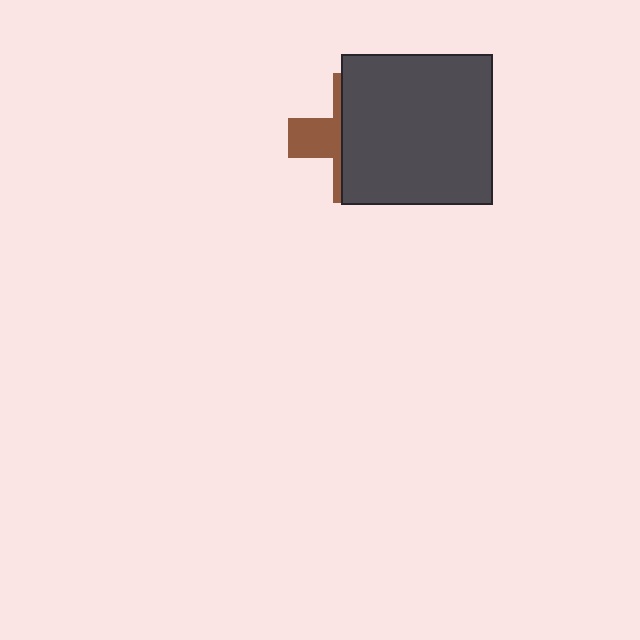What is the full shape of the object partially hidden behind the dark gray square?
The partially hidden object is a brown cross.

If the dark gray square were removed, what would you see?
You would see the complete brown cross.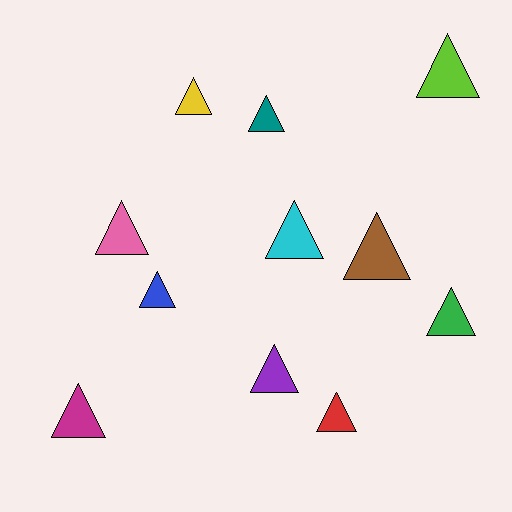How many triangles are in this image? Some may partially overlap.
There are 11 triangles.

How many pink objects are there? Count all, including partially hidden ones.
There is 1 pink object.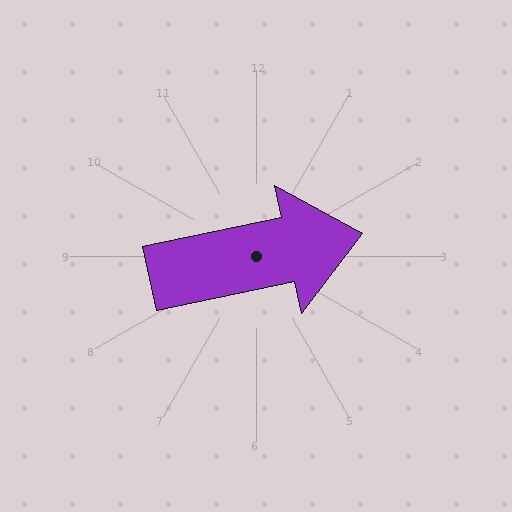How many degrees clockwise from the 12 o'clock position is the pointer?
Approximately 78 degrees.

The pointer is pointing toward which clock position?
Roughly 3 o'clock.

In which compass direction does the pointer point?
East.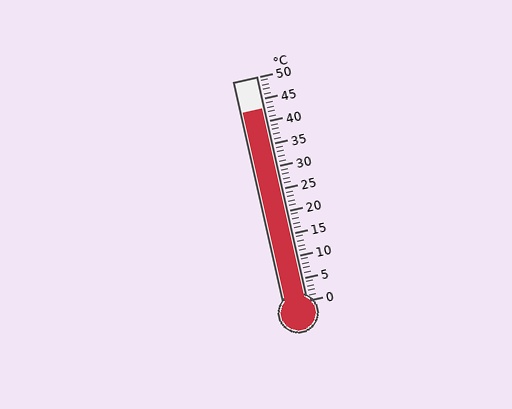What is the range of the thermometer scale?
The thermometer scale ranges from 0°C to 50°C.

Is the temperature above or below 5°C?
The temperature is above 5°C.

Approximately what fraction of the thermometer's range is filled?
The thermometer is filled to approximately 85% of its range.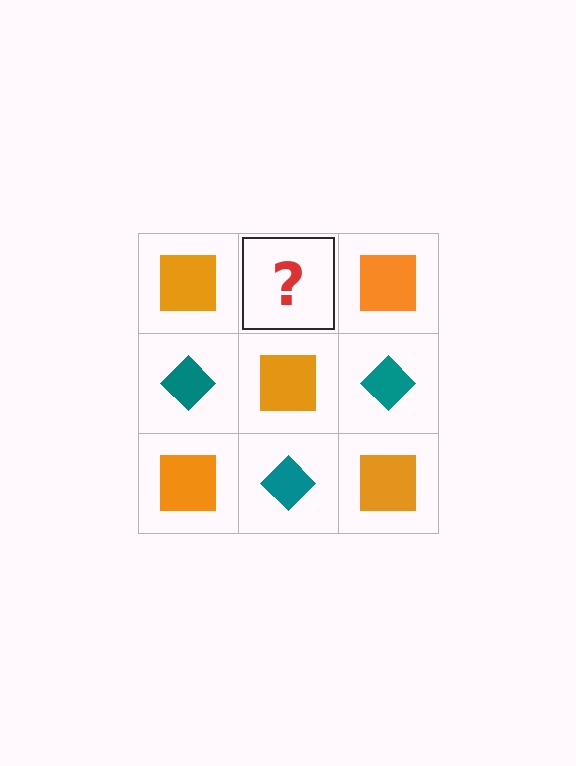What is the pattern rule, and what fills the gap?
The rule is that it alternates orange square and teal diamond in a checkerboard pattern. The gap should be filled with a teal diamond.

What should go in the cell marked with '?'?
The missing cell should contain a teal diamond.